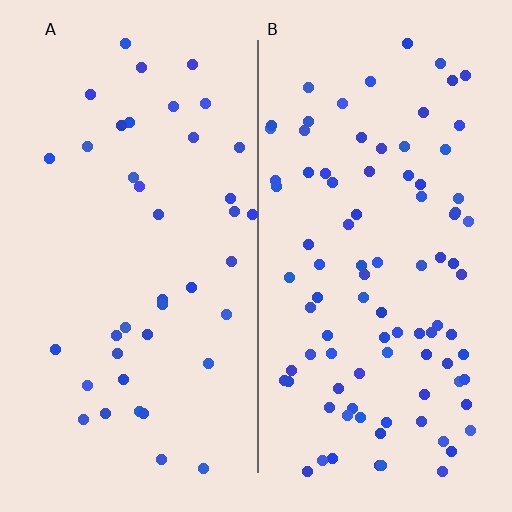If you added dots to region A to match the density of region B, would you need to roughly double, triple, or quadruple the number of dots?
Approximately double.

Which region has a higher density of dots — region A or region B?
B (the right).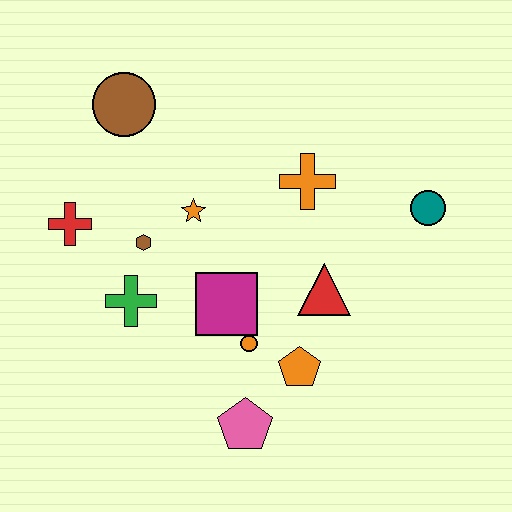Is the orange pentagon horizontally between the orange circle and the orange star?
No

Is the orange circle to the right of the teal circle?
No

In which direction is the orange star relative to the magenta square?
The orange star is above the magenta square.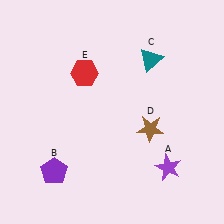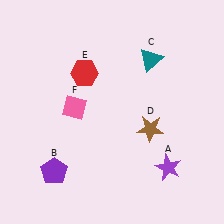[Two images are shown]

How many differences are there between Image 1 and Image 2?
There is 1 difference between the two images.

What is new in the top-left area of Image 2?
A pink diamond (F) was added in the top-left area of Image 2.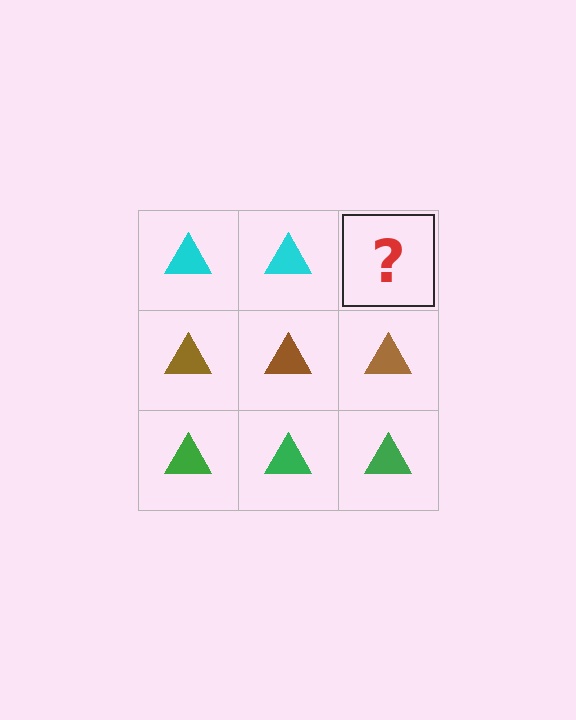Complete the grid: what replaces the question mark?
The question mark should be replaced with a cyan triangle.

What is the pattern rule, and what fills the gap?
The rule is that each row has a consistent color. The gap should be filled with a cyan triangle.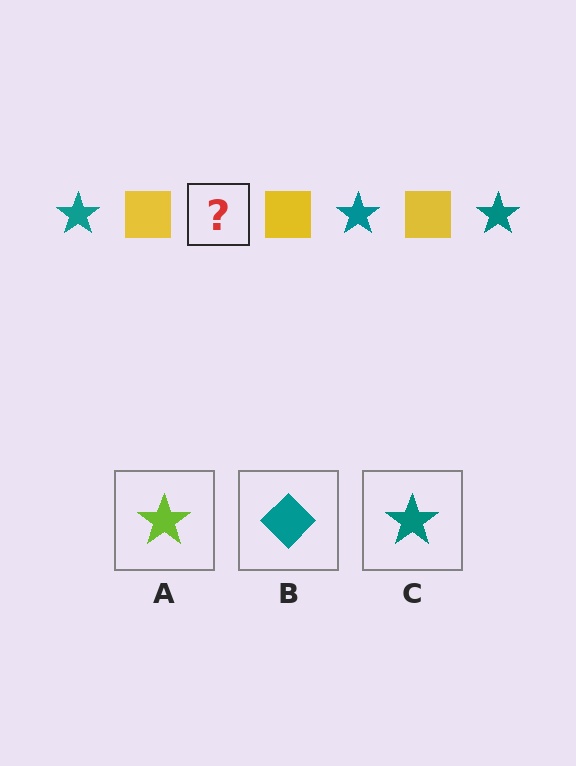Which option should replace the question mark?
Option C.